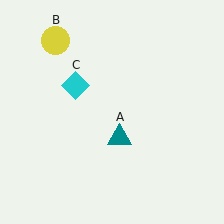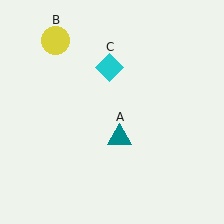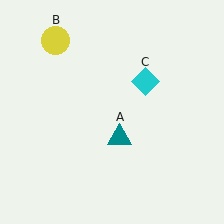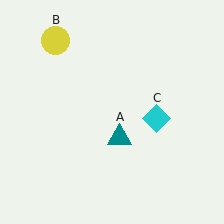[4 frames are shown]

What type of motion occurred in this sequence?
The cyan diamond (object C) rotated clockwise around the center of the scene.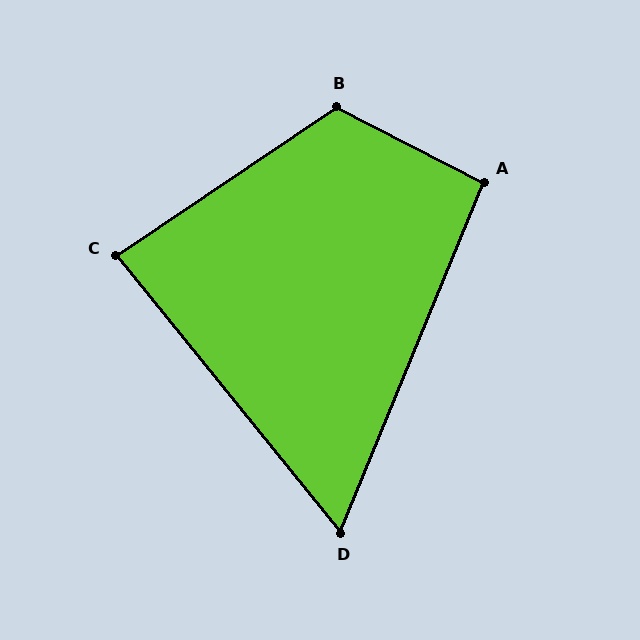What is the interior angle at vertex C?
Approximately 85 degrees (approximately right).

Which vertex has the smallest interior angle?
D, at approximately 61 degrees.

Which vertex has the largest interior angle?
B, at approximately 119 degrees.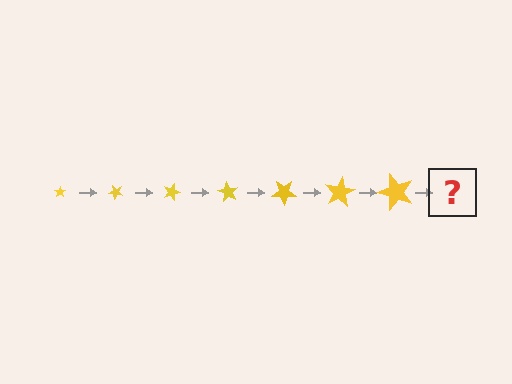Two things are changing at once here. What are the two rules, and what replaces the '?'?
The two rules are that the star grows larger each step and it rotates 45 degrees each step. The '?' should be a star, larger than the previous one and rotated 315 degrees from the start.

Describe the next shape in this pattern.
It should be a star, larger than the previous one and rotated 315 degrees from the start.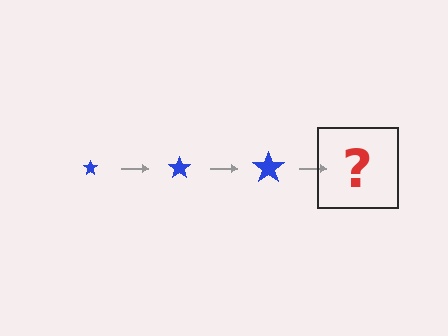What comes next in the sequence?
The next element should be a blue star, larger than the previous one.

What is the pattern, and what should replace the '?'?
The pattern is that the star gets progressively larger each step. The '?' should be a blue star, larger than the previous one.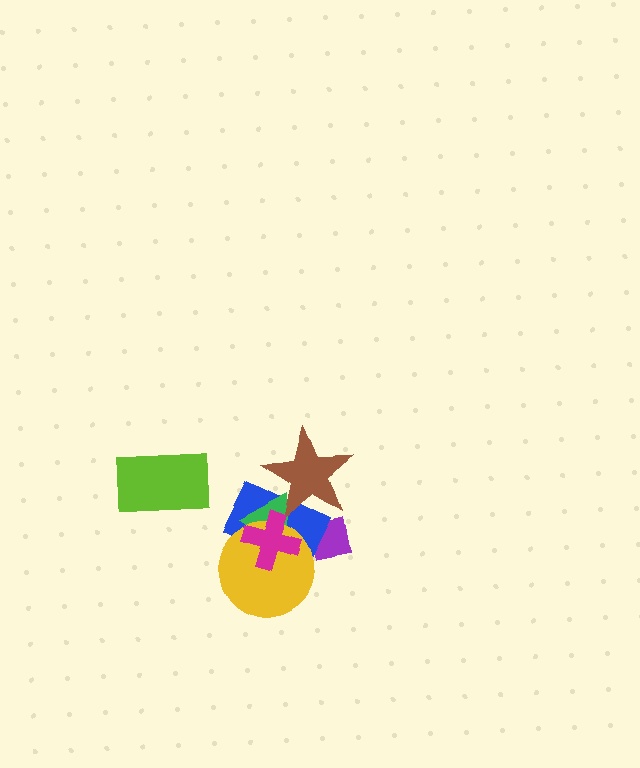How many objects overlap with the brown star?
3 objects overlap with the brown star.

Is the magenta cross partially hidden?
No, no other shape covers it.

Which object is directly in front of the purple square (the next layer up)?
The blue rectangle is directly in front of the purple square.